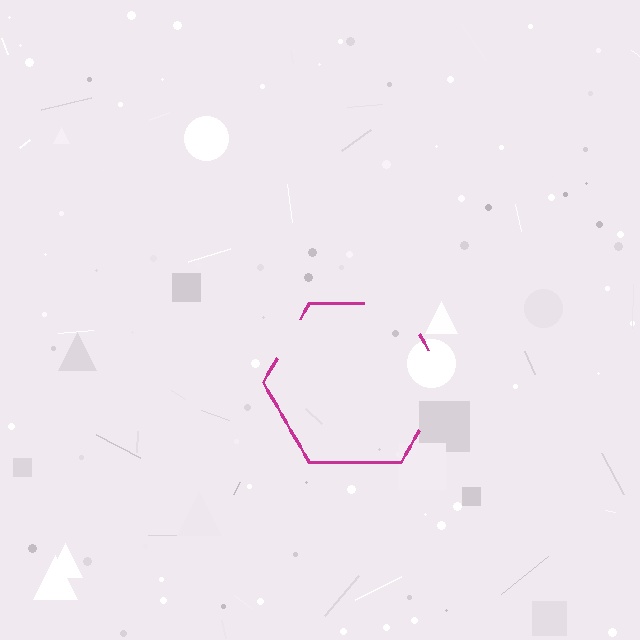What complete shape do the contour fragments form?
The contour fragments form a hexagon.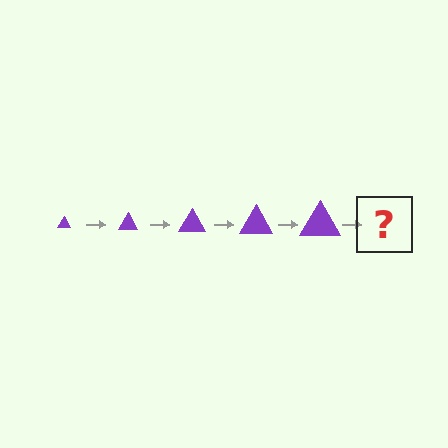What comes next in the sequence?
The next element should be a purple triangle, larger than the previous one.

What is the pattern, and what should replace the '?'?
The pattern is that the triangle gets progressively larger each step. The '?' should be a purple triangle, larger than the previous one.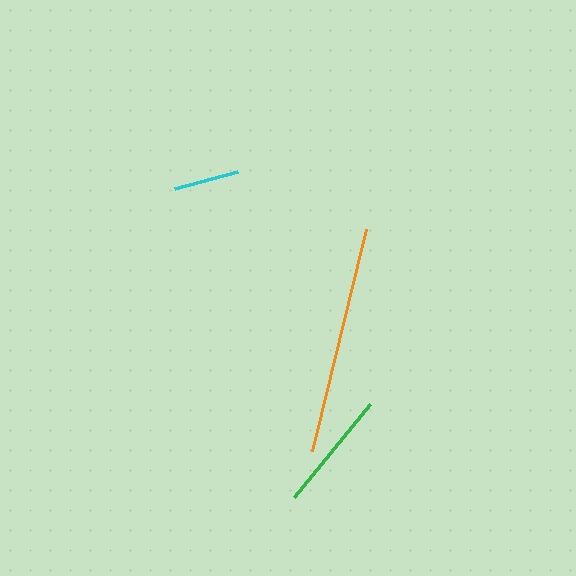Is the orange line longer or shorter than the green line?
The orange line is longer than the green line.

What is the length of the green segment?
The green segment is approximately 120 pixels long.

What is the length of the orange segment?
The orange segment is approximately 229 pixels long.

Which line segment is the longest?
The orange line is the longest at approximately 229 pixels.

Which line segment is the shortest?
The cyan line is the shortest at approximately 65 pixels.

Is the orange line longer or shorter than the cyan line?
The orange line is longer than the cyan line.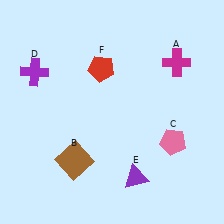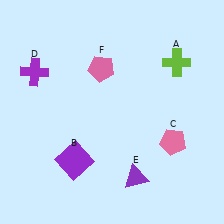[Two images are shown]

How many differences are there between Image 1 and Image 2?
There are 3 differences between the two images.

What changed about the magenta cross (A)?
In Image 1, A is magenta. In Image 2, it changed to lime.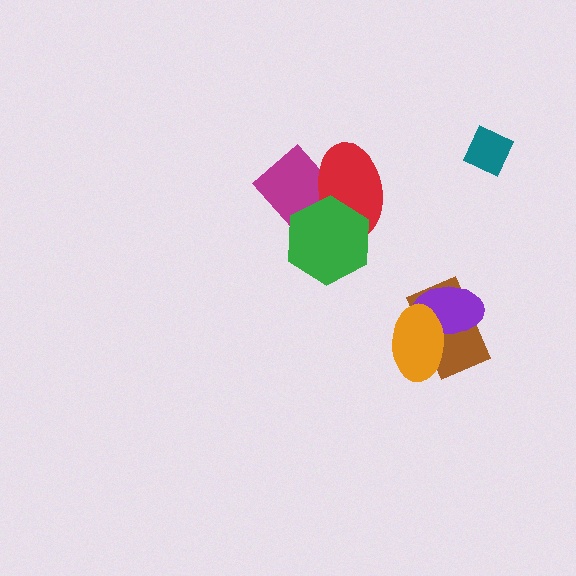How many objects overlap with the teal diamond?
0 objects overlap with the teal diamond.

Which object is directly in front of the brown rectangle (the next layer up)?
The purple ellipse is directly in front of the brown rectangle.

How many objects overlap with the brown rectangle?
2 objects overlap with the brown rectangle.